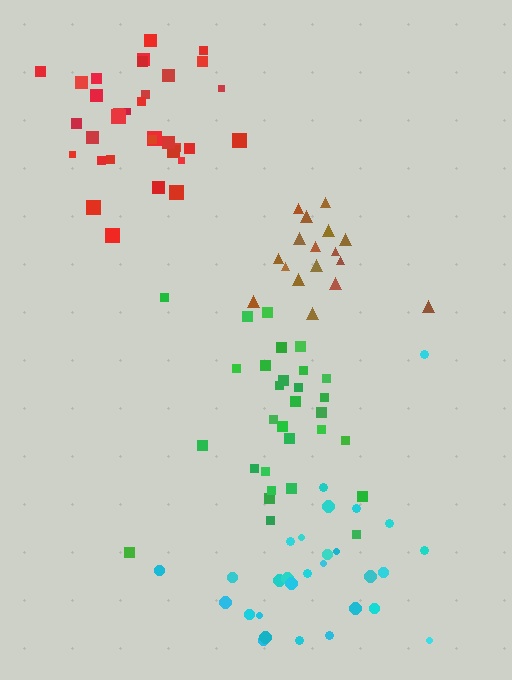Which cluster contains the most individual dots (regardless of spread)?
Red (33).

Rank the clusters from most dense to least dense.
red, brown, green, cyan.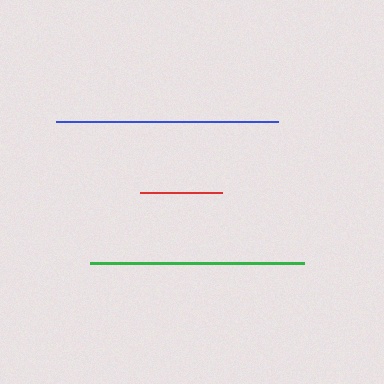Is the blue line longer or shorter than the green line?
The blue line is longer than the green line.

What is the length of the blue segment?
The blue segment is approximately 222 pixels long.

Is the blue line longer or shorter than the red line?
The blue line is longer than the red line.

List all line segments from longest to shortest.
From longest to shortest: blue, green, red.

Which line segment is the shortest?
The red line is the shortest at approximately 82 pixels.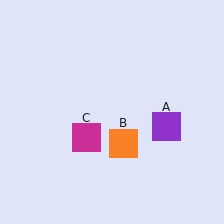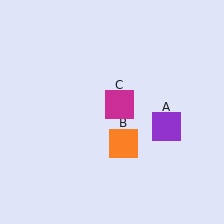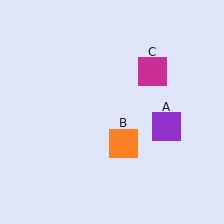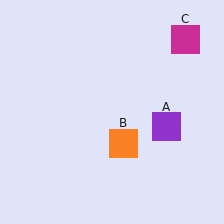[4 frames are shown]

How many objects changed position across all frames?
1 object changed position: magenta square (object C).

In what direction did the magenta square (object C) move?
The magenta square (object C) moved up and to the right.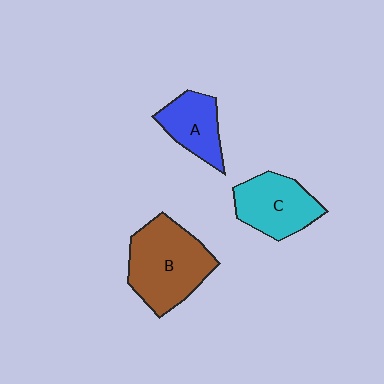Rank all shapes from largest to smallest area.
From largest to smallest: B (brown), C (cyan), A (blue).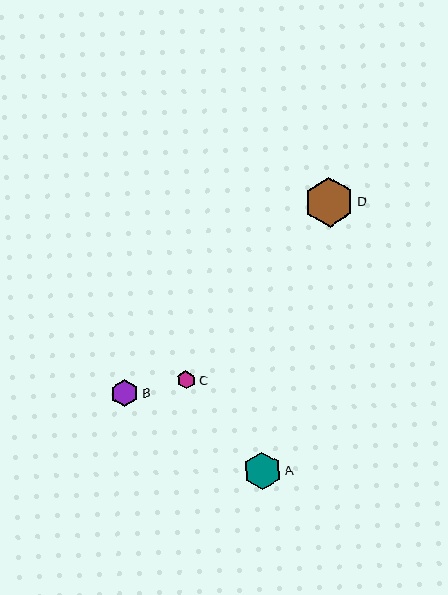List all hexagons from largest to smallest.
From largest to smallest: D, A, B, C.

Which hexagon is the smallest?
Hexagon C is the smallest with a size of approximately 18 pixels.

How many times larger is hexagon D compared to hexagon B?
Hexagon D is approximately 1.8 times the size of hexagon B.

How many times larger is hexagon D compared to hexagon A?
Hexagon D is approximately 1.3 times the size of hexagon A.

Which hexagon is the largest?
Hexagon D is the largest with a size of approximately 49 pixels.